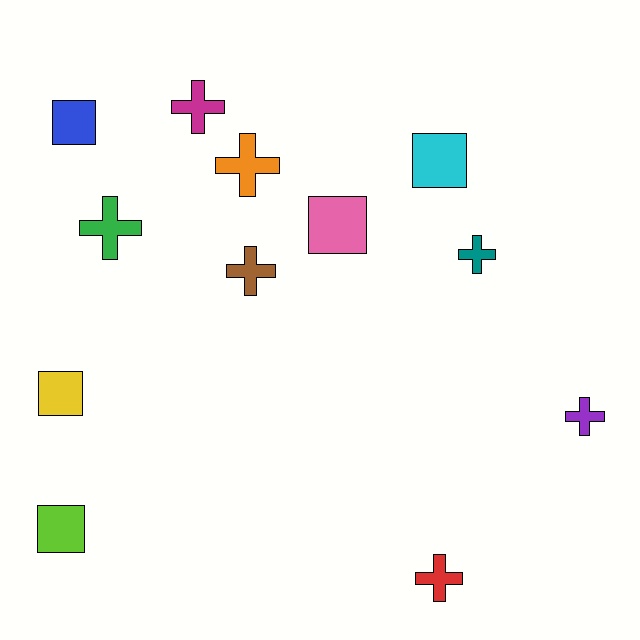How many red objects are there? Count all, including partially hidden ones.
There is 1 red object.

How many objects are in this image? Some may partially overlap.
There are 12 objects.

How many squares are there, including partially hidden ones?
There are 5 squares.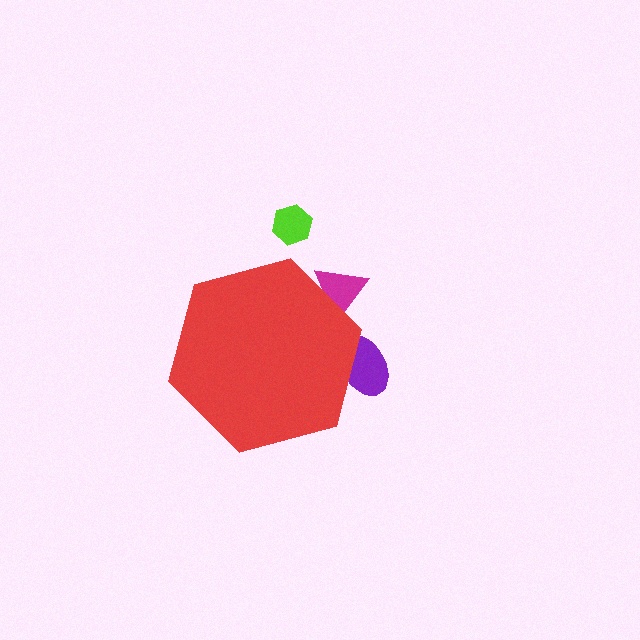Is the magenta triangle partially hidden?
Yes, the magenta triangle is partially hidden behind the red hexagon.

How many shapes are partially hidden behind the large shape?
2 shapes are partially hidden.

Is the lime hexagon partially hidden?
No, the lime hexagon is fully visible.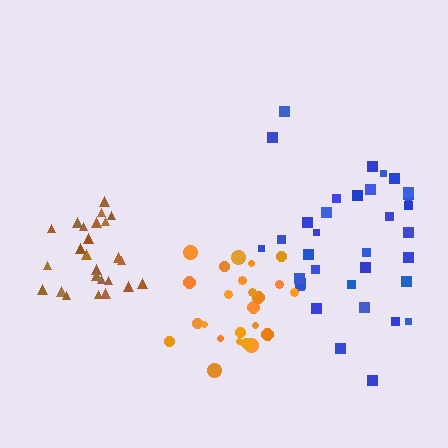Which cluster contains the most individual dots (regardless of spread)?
Blue (35).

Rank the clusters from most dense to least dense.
brown, orange, blue.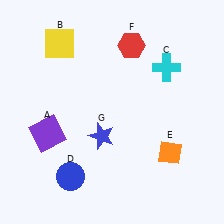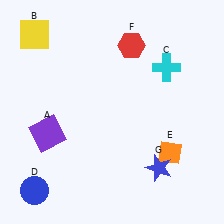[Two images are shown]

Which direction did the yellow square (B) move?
The yellow square (B) moved left.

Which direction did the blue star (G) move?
The blue star (G) moved right.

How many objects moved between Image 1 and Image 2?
3 objects moved between the two images.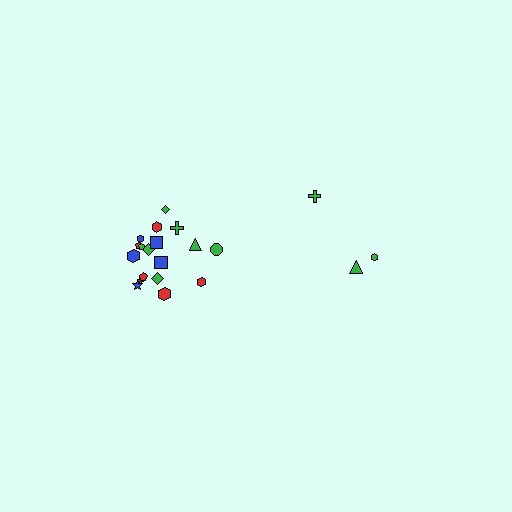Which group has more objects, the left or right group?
The left group.